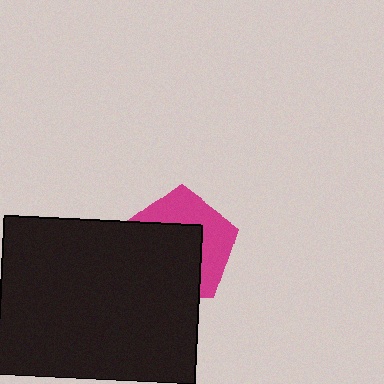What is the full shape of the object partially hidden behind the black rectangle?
The partially hidden object is a magenta pentagon.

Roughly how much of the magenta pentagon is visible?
A small part of it is visible (roughly 43%).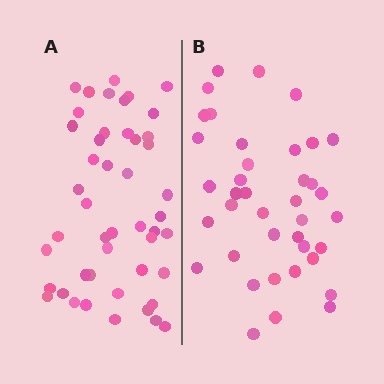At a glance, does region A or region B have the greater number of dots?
Region A (the left region) has more dots.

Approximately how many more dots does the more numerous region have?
Region A has roughly 8 or so more dots than region B.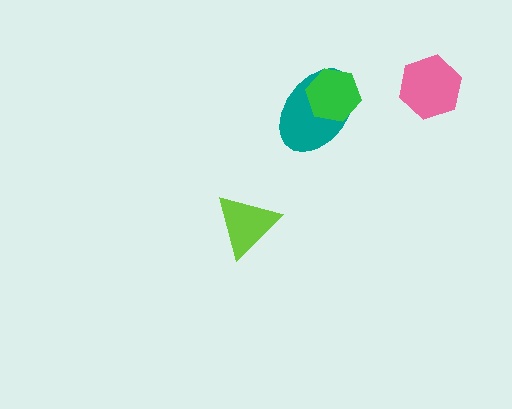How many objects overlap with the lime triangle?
0 objects overlap with the lime triangle.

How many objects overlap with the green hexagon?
1 object overlaps with the green hexagon.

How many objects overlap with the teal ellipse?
1 object overlaps with the teal ellipse.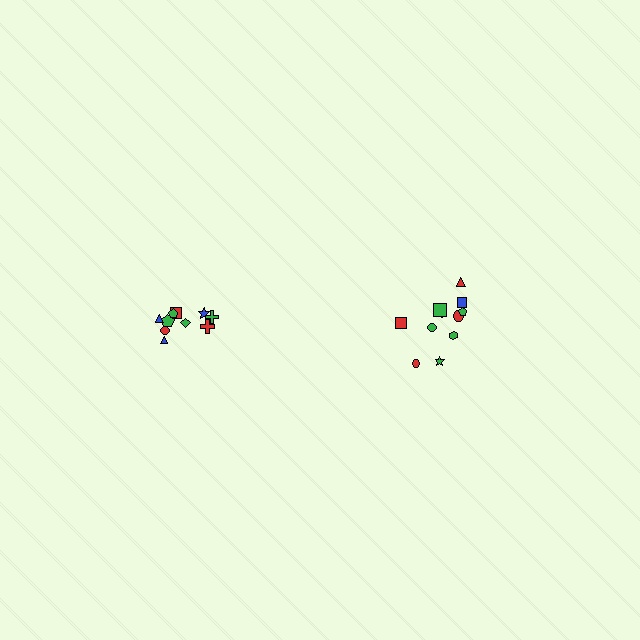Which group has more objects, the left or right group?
The right group.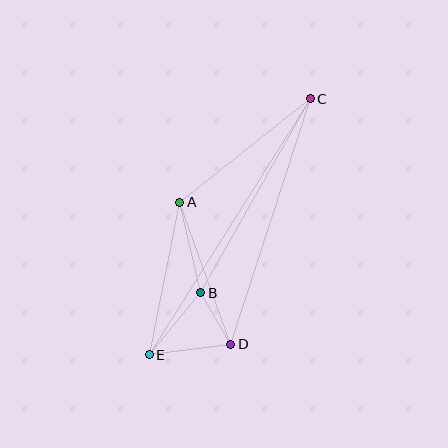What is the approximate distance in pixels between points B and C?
The distance between B and C is approximately 222 pixels.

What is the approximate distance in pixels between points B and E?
The distance between B and E is approximately 80 pixels.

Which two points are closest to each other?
Points B and D are closest to each other.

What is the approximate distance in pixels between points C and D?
The distance between C and D is approximately 258 pixels.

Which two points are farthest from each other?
Points C and E are farthest from each other.